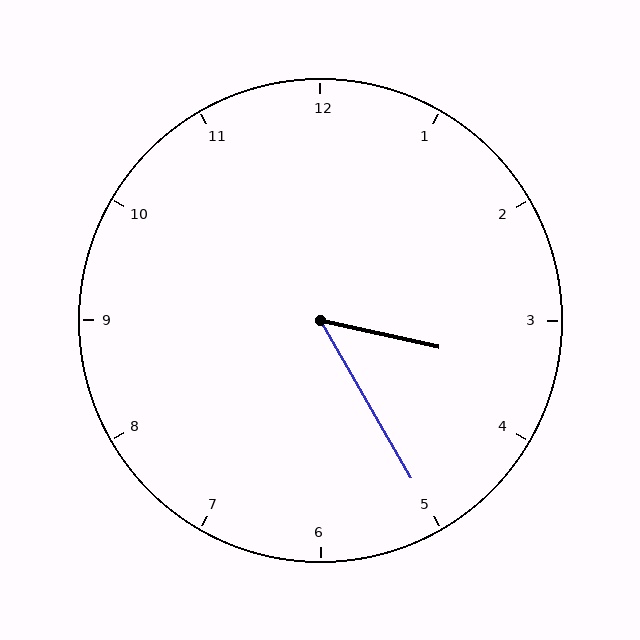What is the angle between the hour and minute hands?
Approximately 48 degrees.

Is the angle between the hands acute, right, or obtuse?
It is acute.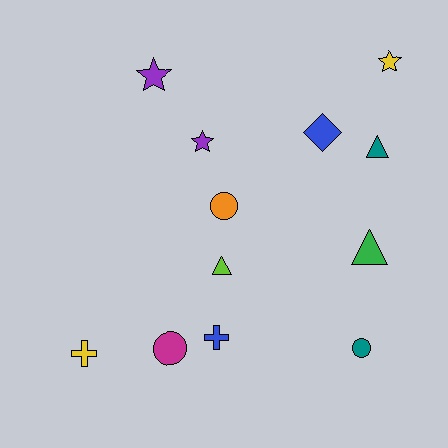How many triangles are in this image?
There are 3 triangles.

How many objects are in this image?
There are 12 objects.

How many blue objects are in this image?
There are 2 blue objects.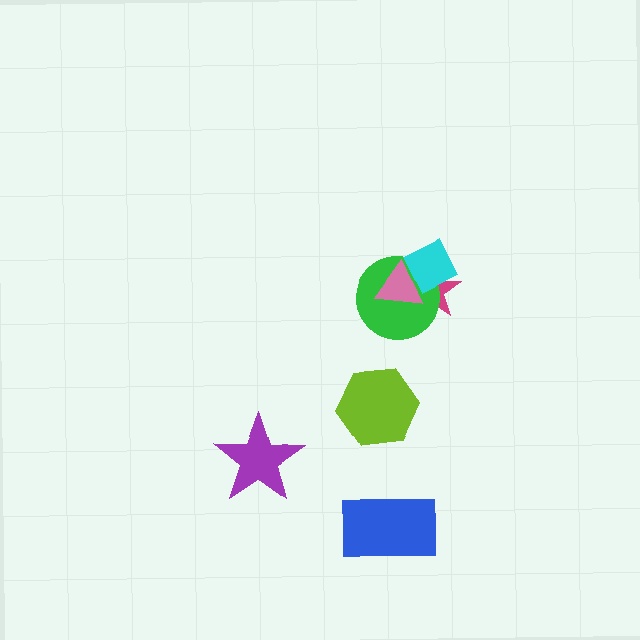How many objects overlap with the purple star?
0 objects overlap with the purple star.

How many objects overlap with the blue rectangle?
0 objects overlap with the blue rectangle.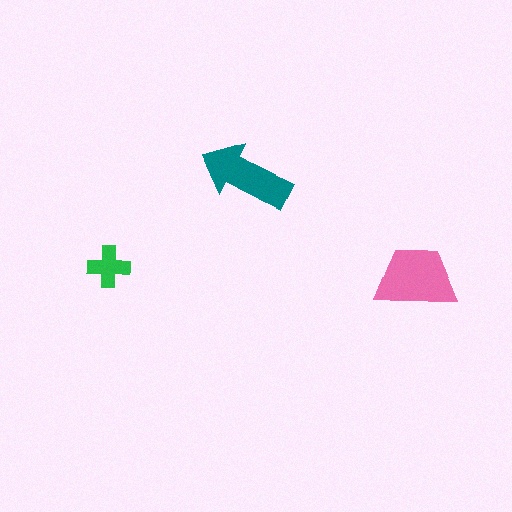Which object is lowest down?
The pink trapezoid is bottommost.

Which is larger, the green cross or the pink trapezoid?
The pink trapezoid.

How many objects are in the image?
There are 3 objects in the image.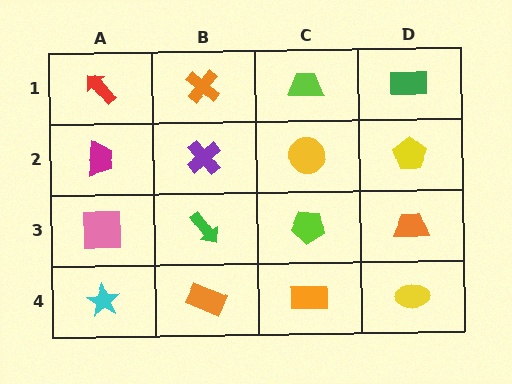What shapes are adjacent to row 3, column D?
A yellow pentagon (row 2, column D), a yellow ellipse (row 4, column D), a lime pentagon (row 3, column C).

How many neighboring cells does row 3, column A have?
3.